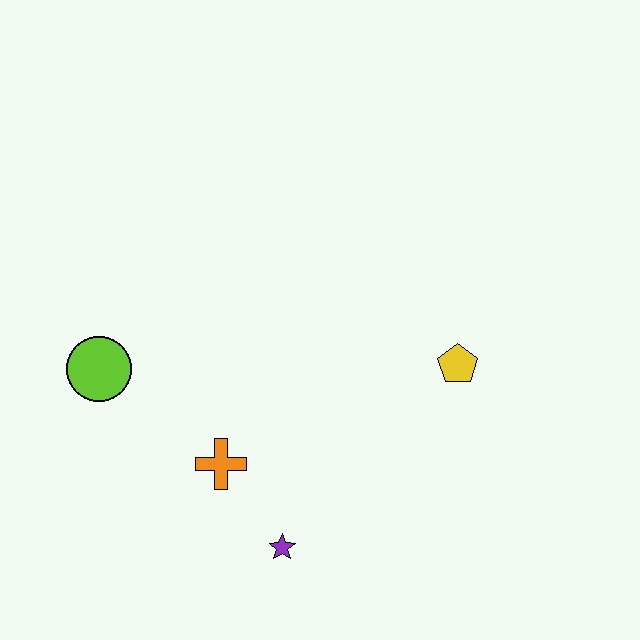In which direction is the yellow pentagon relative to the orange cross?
The yellow pentagon is to the right of the orange cross.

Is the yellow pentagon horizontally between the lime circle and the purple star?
No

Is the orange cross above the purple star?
Yes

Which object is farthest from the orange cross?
The yellow pentagon is farthest from the orange cross.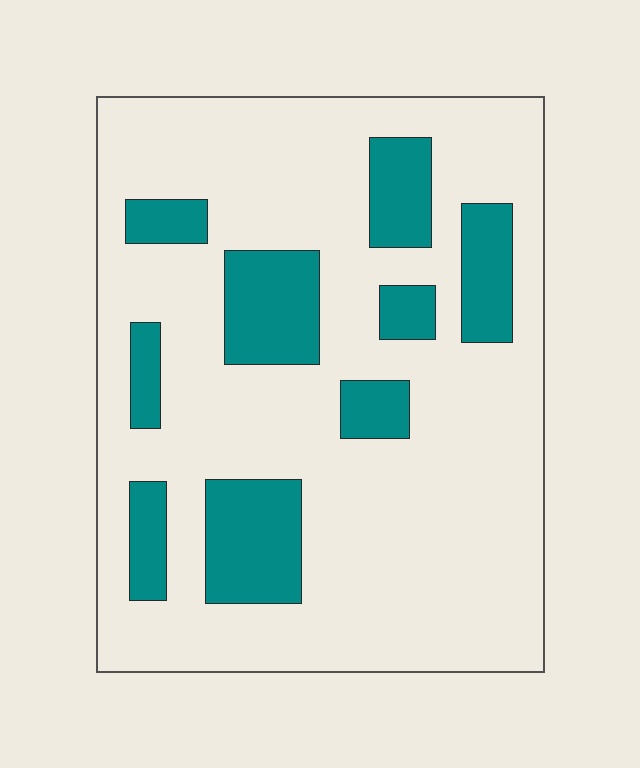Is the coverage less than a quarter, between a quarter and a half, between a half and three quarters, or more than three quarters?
Less than a quarter.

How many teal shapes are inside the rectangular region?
9.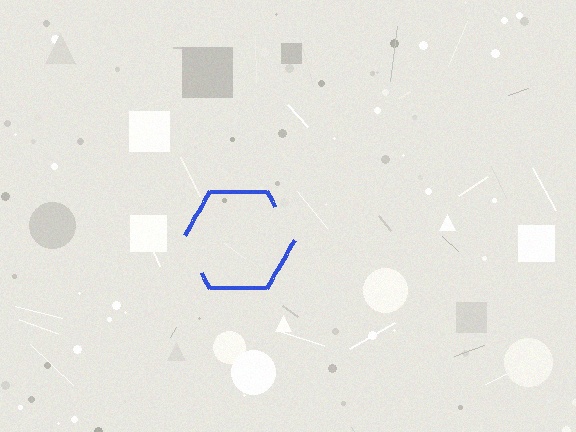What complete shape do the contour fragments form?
The contour fragments form a hexagon.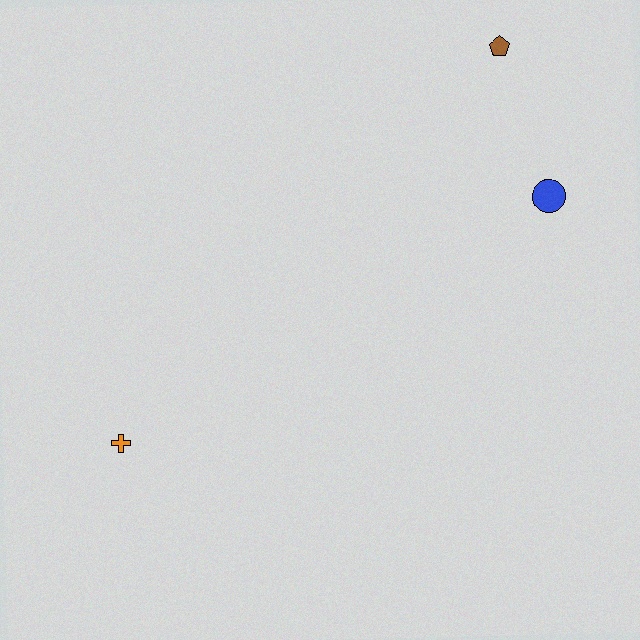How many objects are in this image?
There are 3 objects.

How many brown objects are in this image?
There is 1 brown object.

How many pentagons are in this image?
There is 1 pentagon.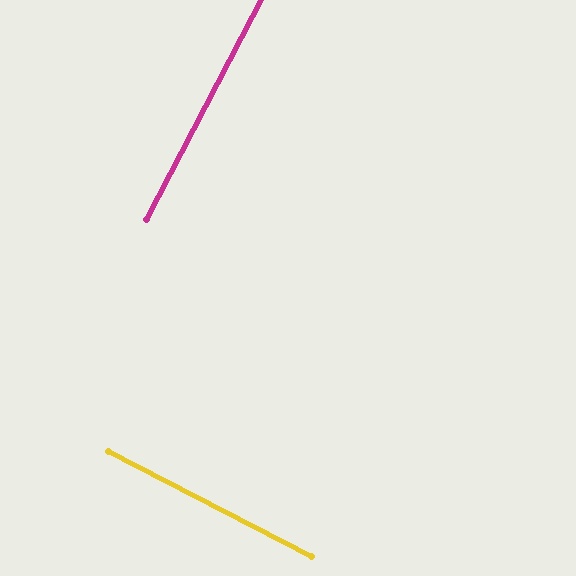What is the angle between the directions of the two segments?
Approximately 90 degrees.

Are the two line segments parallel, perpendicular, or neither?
Perpendicular — they meet at approximately 90°.